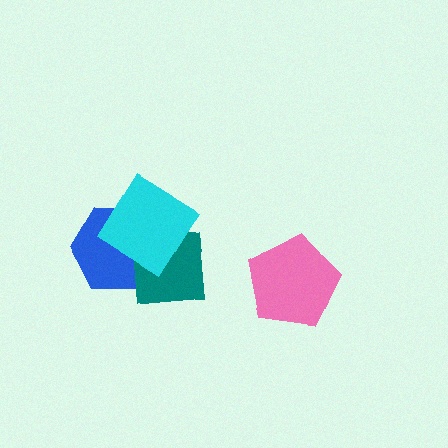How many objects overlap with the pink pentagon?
0 objects overlap with the pink pentagon.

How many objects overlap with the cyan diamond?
2 objects overlap with the cyan diamond.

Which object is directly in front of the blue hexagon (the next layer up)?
The teal square is directly in front of the blue hexagon.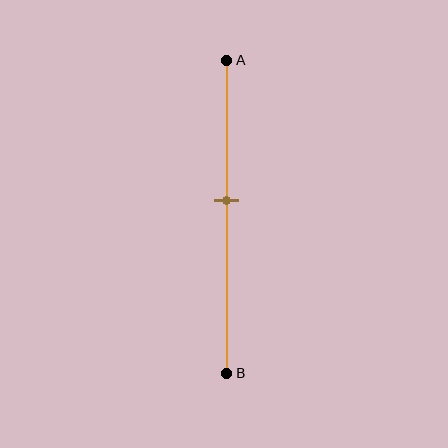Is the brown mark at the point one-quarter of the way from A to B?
No, the mark is at about 45% from A, not at the 25% one-quarter point.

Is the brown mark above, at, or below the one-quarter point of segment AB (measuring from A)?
The brown mark is below the one-quarter point of segment AB.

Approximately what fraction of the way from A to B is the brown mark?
The brown mark is approximately 45% of the way from A to B.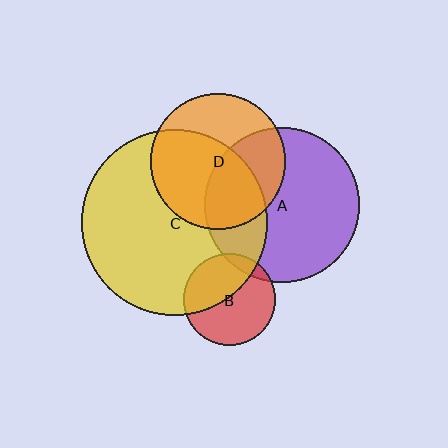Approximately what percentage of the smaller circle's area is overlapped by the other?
Approximately 40%.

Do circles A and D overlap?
Yes.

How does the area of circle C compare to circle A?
Approximately 1.4 times.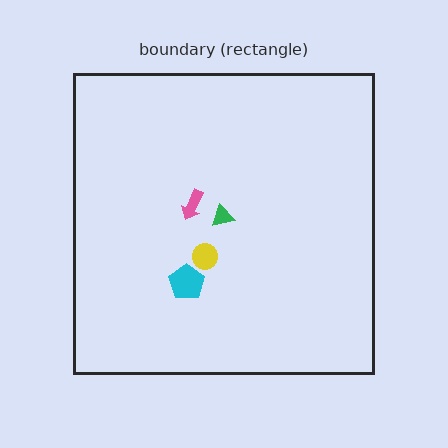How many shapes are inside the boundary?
4 inside, 0 outside.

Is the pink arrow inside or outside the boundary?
Inside.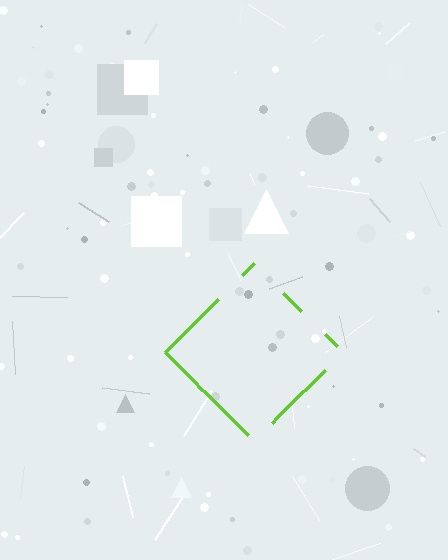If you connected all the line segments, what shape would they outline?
They would outline a diamond.